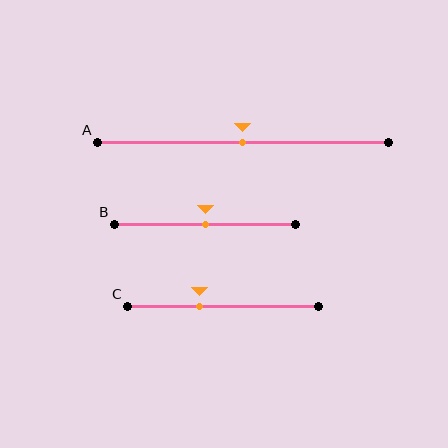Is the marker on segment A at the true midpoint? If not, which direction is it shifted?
Yes, the marker on segment A is at the true midpoint.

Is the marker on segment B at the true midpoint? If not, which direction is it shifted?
Yes, the marker on segment B is at the true midpoint.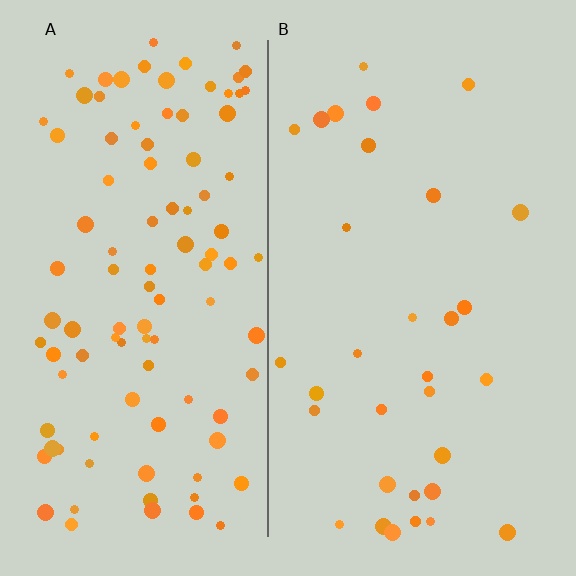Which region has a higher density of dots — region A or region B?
A (the left).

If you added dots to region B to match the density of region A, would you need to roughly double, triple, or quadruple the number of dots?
Approximately triple.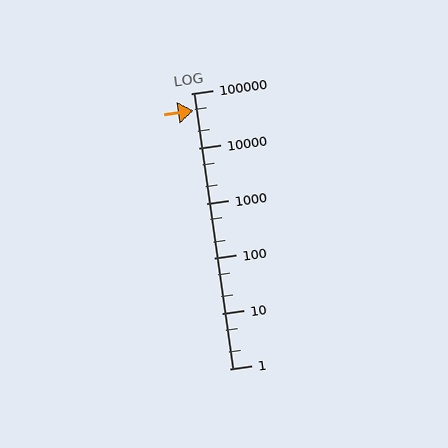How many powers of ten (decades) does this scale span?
The scale spans 5 decades, from 1 to 100000.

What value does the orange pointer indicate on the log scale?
The pointer indicates approximately 49000.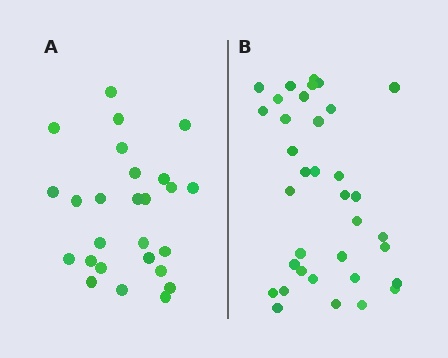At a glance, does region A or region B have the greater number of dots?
Region B (the right region) has more dots.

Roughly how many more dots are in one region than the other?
Region B has roughly 8 or so more dots than region A.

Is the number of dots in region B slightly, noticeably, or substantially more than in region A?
Region B has noticeably more, but not dramatically so. The ratio is roughly 1.3 to 1.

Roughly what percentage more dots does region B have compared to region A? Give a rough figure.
About 35% more.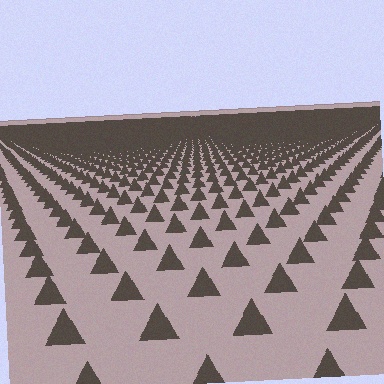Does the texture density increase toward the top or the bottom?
Density increases toward the top.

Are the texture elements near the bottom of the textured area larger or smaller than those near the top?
Larger. Near the bottom, elements are closer to the viewer and appear at a bigger on-screen size.